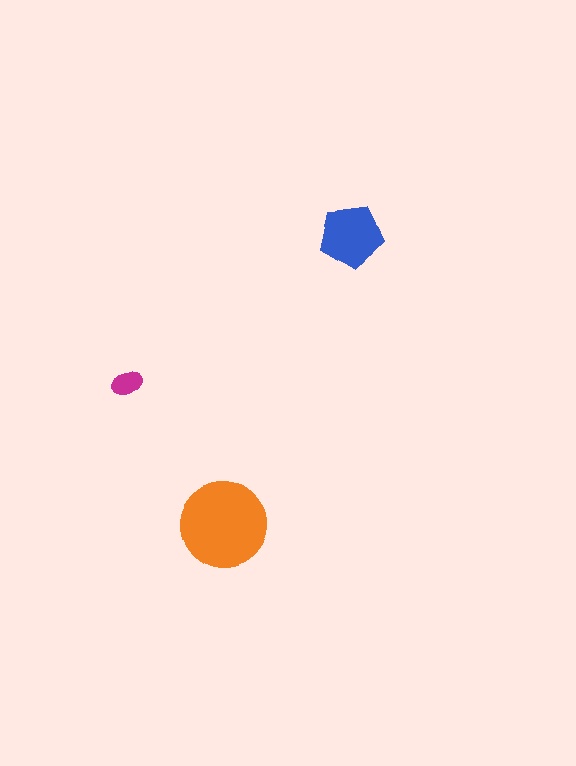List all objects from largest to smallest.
The orange circle, the blue pentagon, the magenta ellipse.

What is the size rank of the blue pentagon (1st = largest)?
2nd.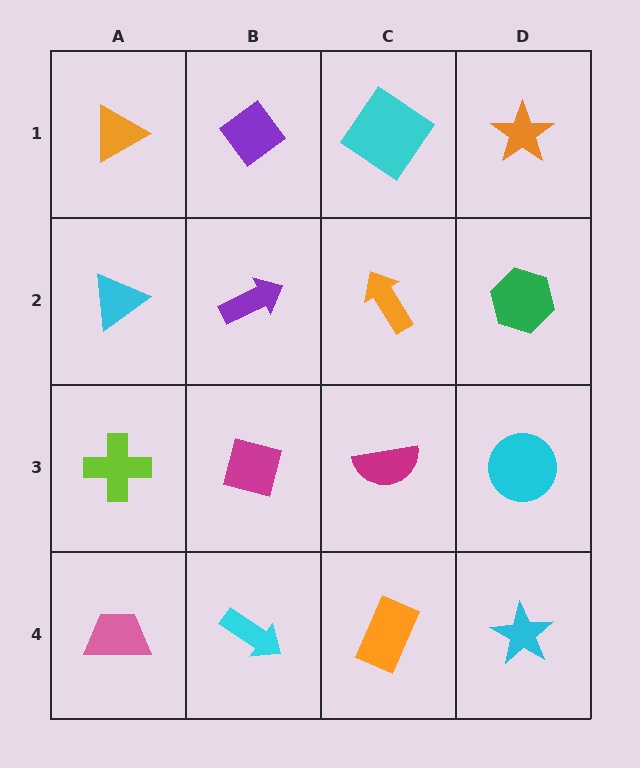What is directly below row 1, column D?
A green hexagon.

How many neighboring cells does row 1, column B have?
3.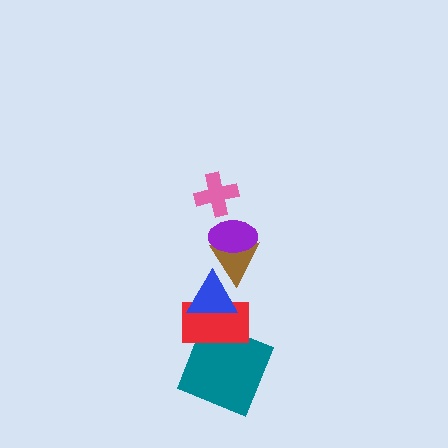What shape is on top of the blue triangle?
The brown triangle is on top of the blue triangle.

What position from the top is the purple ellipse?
The purple ellipse is 2nd from the top.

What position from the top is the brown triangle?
The brown triangle is 3rd from the top.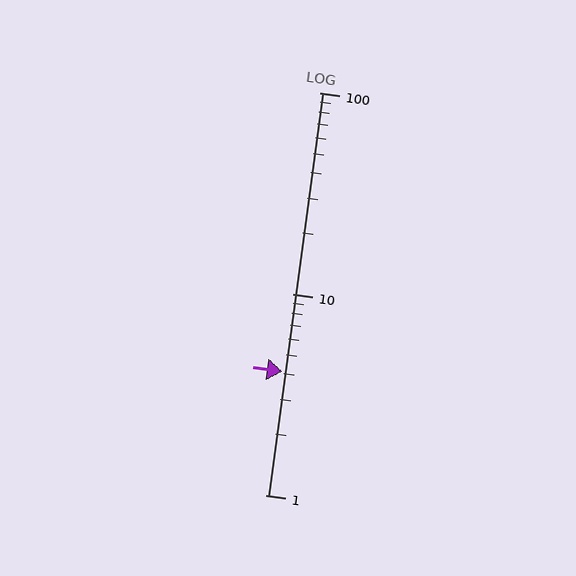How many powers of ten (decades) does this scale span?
The scale spans 2 decades, from 1 to 100.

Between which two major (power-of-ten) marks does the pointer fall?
The pointer is between 1 and 10.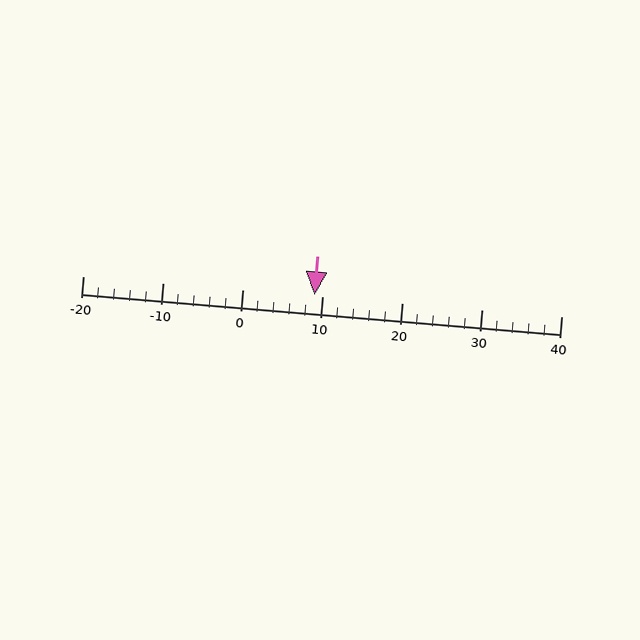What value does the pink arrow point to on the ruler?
The pink arrow points to approximately 9.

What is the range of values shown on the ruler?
The ruler shows values from -20 to 40.